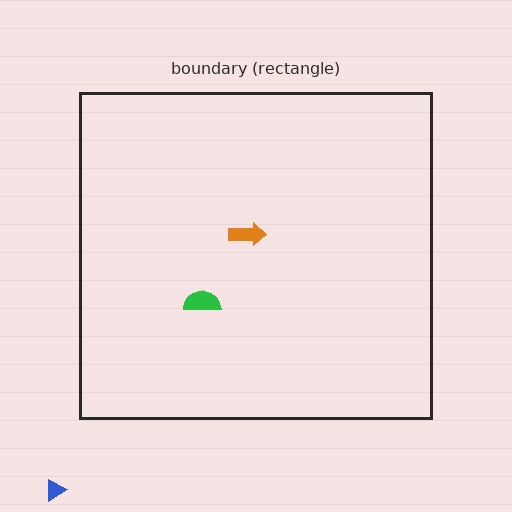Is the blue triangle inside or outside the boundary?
Outside.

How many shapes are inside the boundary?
2 inside, 1 outside.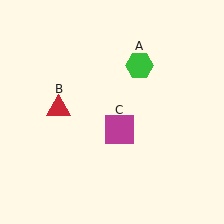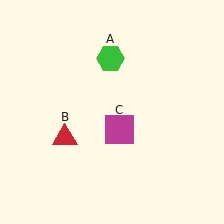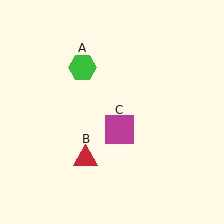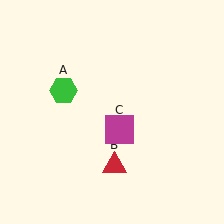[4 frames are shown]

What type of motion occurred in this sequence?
The green hexagon (object A), red triangle (object B) rotated counterclockwise around the center of the scene.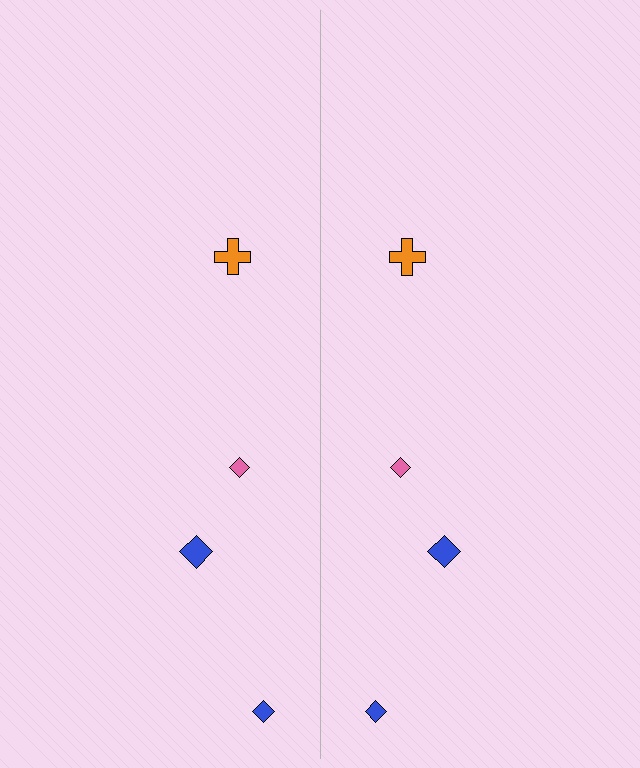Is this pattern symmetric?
Yes, this pattern has bilateral (reflection) symmetry.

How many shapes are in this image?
There are 8 shapes in this image.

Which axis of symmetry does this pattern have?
The pattern has a vertical axis of symmetry running through the center of the image.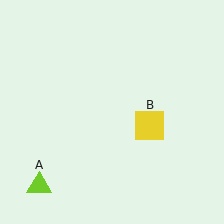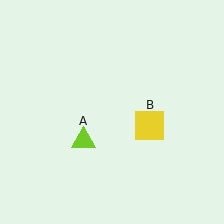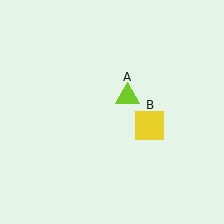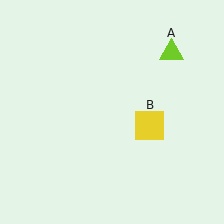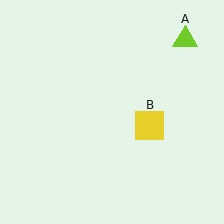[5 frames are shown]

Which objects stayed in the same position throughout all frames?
Yellow square (object B) remained stationary.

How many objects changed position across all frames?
1 object changed position: lime triangle (object A).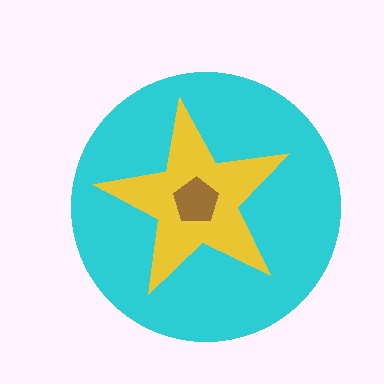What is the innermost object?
The brown pentagon.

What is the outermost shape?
The cyan circle.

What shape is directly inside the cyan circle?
The yellow star.